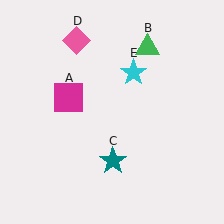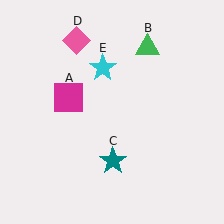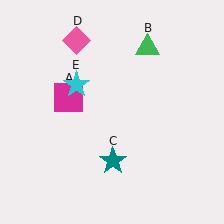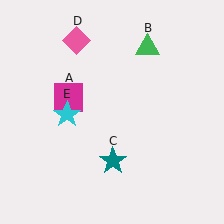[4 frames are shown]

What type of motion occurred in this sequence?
The cyan star (object E) rotated counterclockwise around the center of the scene.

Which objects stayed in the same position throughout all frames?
Magenta square (object A) and green triangle (object B) and teal star (object C) and pink diamond (object D) remained stationary.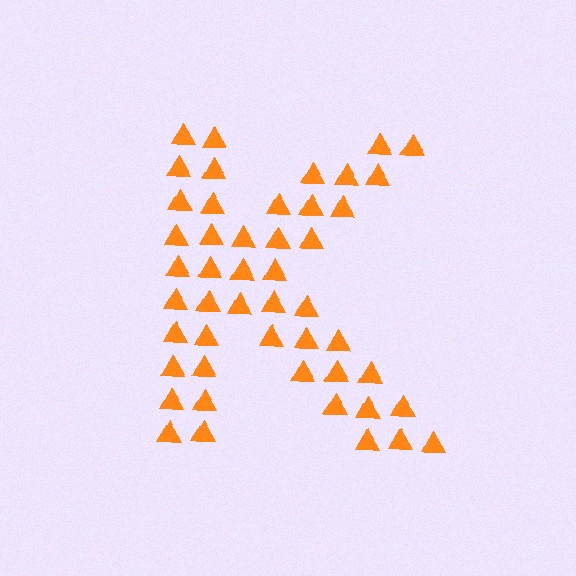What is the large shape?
The large shape is the letter K.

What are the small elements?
The small elements are triangles.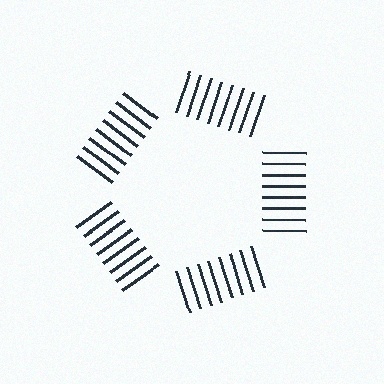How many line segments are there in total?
40 — 8 along each of the 5 edges.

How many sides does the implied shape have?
5 sides — the line-ends trace a pentagon.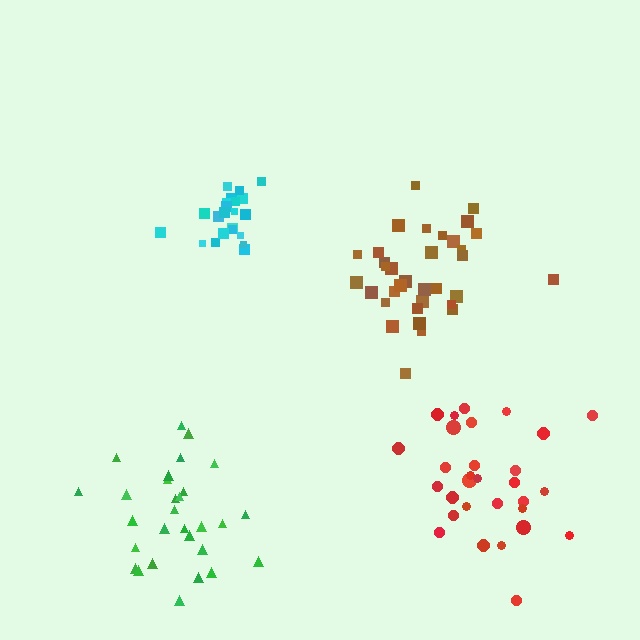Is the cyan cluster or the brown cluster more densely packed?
Cyan.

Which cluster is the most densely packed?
Cyan.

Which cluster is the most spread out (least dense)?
Green.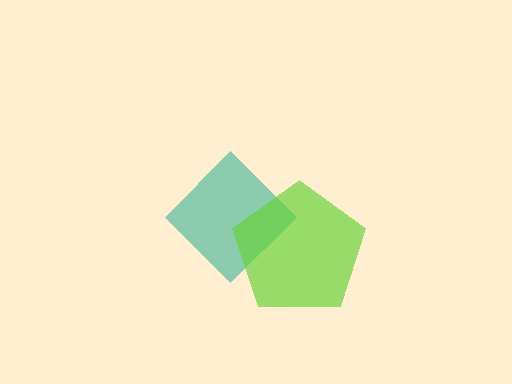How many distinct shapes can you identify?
There are 2 distinct shapes: a teal diamond, a lime pentagon.